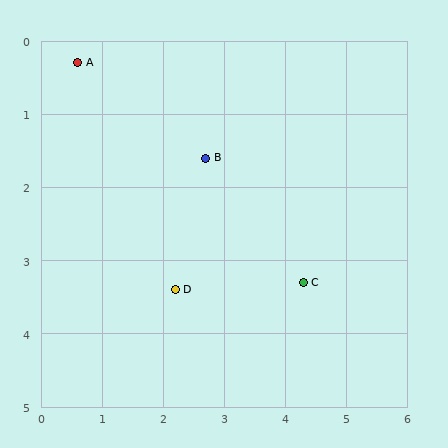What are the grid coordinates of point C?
Point C is at approximately (4.3, 3.3).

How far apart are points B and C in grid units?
Points B and C are about 2.3 grid units apart.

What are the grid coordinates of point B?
Point B is at approximately (2.7, 1.6).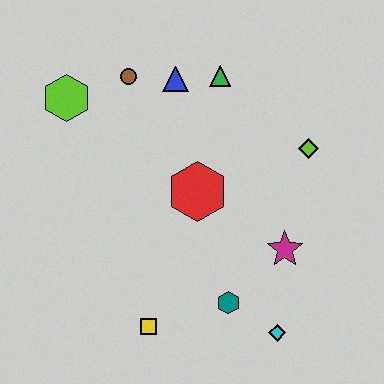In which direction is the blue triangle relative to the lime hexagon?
The blue triangle is to the right of the lime hexagon.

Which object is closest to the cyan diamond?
The teal hexagon is closest to the cyan diamond.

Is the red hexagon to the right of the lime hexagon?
Yes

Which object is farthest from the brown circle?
The cyan diamond is farthest from the brown circle.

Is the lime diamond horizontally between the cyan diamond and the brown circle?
No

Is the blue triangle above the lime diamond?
Yes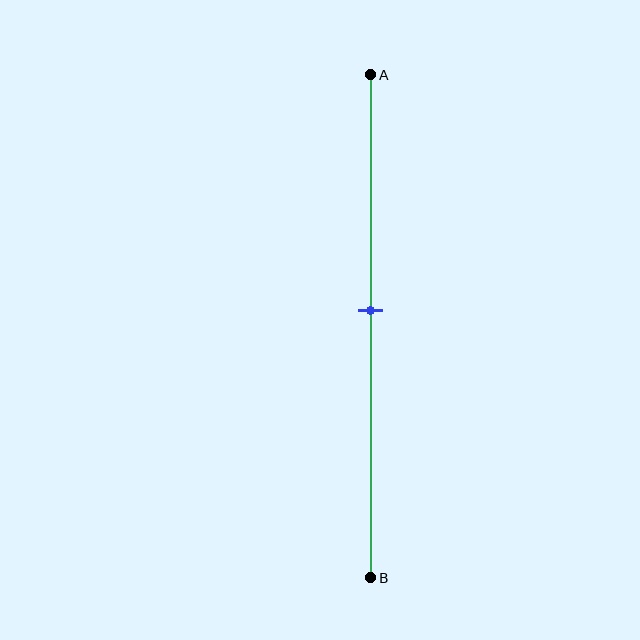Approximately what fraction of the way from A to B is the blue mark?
The blue mark is approximately 45% of the way from A to B.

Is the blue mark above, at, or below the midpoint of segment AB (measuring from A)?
The blue mark is above the midpoint of segment AB.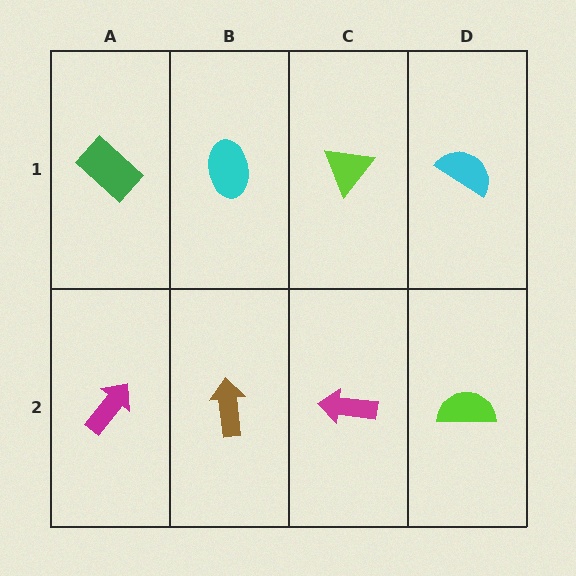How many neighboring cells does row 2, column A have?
2.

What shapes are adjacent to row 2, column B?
A cyan ellipse (row 1, column B), a magenta arrow (row 2, column A), a magenta arrow (row 2, column C).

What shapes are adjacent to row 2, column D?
A cyan semicircle (row 1, column D), a magenta arrow (row 2, column C).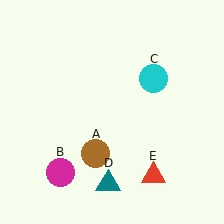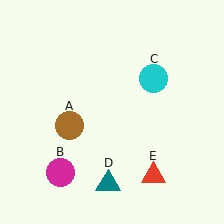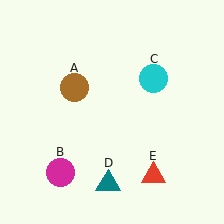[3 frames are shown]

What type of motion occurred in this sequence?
The brown circle (object A) rotated clockwise around the center of the scene.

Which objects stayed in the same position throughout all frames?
Magenta circle (object B) and cyan circle (object C) and teal triangle (object D) and red triangle (object E) remained stationary.